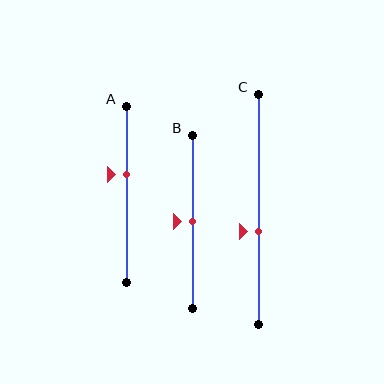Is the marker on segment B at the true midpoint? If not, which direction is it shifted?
Yes, the marker on segment B is at the true midpoint.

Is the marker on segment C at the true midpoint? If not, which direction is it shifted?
No, the marker on segment C is shifted downward by about 10% of the segment length.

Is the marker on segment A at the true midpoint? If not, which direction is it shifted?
No, the marker on segment A is shifted upward by about 11% of the segment length.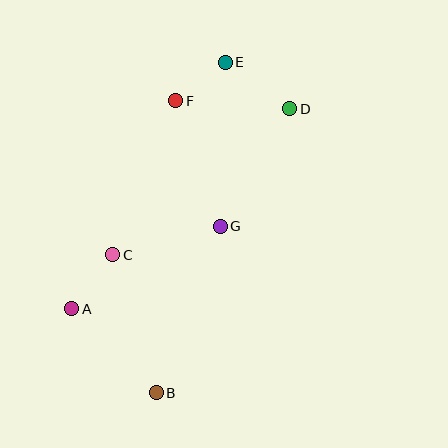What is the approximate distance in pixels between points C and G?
The distance between C and G is approximately 111 pixels.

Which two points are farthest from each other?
Points B and E are farthest from each other.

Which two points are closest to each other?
Points E and F are closest to each other.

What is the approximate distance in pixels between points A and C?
The distance between A and C is approximately 67 pixels.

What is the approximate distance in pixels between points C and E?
The distance between C and E is approximately 223 pixels.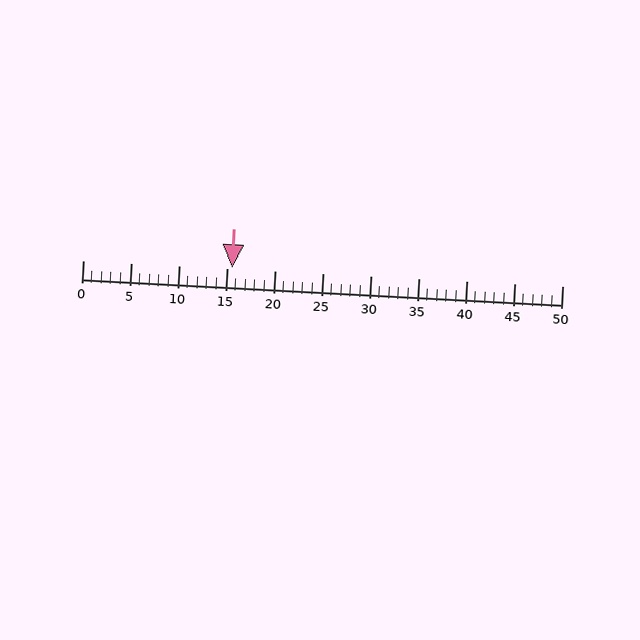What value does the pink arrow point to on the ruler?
The pink arrow points to approximately 16.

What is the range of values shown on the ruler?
The ruler shows values from 0 to 50.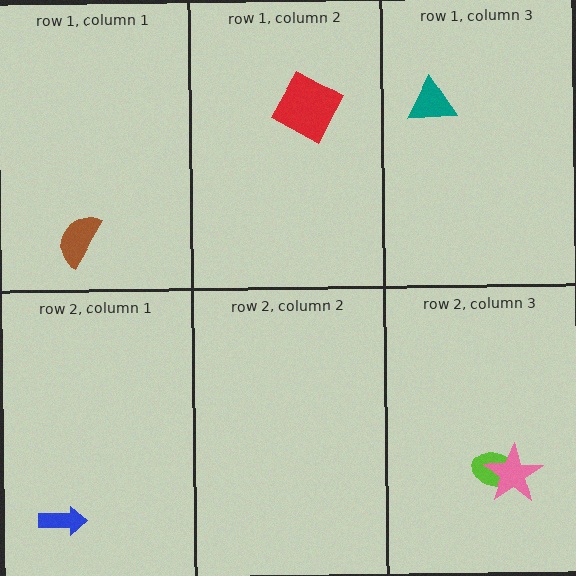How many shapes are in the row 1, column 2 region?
1.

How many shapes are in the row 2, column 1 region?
1.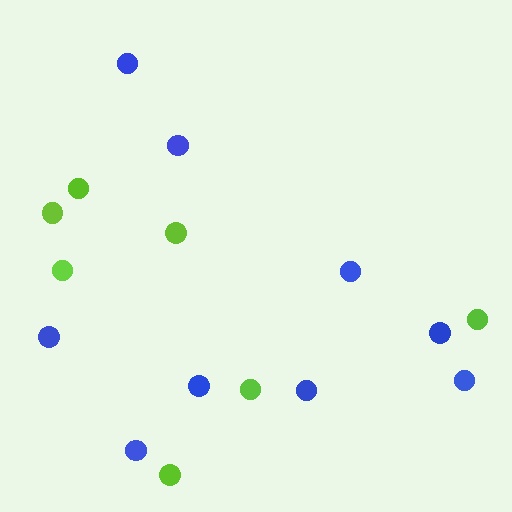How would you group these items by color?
There are 2 groups: one group of blue circles (9) and one group of lime circles (7).